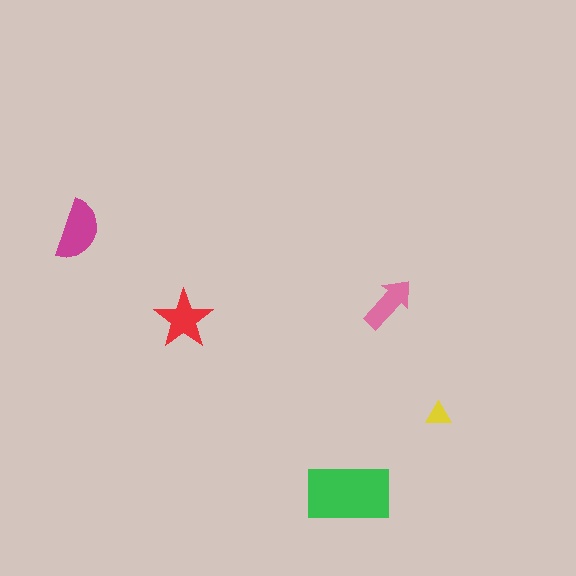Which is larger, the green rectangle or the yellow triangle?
The green rectangle.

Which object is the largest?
The green rectangle.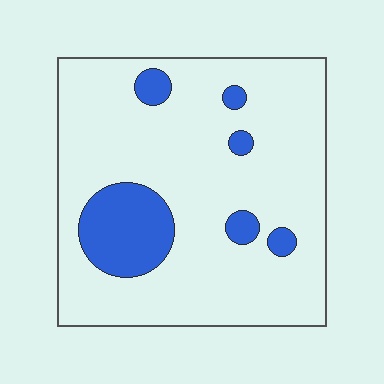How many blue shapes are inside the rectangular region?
6.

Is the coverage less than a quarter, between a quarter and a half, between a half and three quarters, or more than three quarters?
Less than a quarter.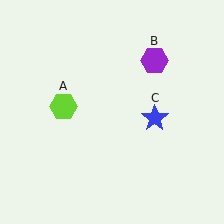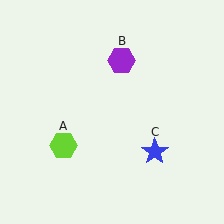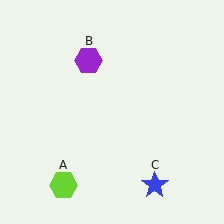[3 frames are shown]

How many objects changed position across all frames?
3 objects changed position: lime hexagon (object A), purple hexagon (object B), blue star (object C).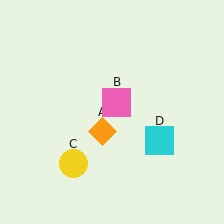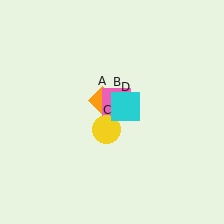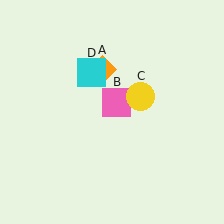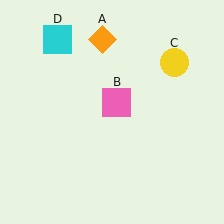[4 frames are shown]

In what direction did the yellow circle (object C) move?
The yellow circle (object C) moved up and to the right.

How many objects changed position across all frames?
3 objects changed position: orange diamond (object A), yellow circle (object C), cyan square (object D).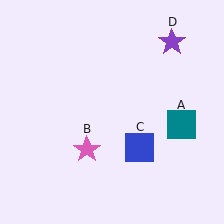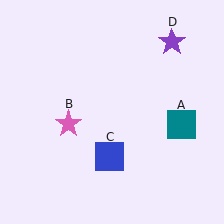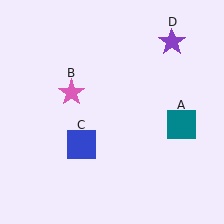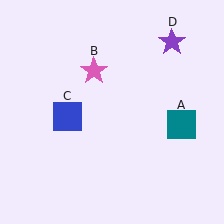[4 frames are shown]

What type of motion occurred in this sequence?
The pink star (object B), blue square (object C) rotated clockwise around the center of the scene.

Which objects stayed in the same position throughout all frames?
Teal square (object A) and purple star (object D) remained stationary.